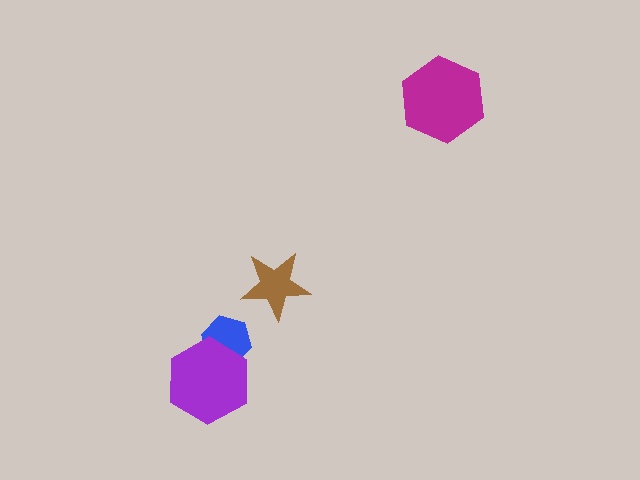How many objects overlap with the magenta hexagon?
0 objects overlap with the magenta hexagon.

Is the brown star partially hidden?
No, no other shape covers it.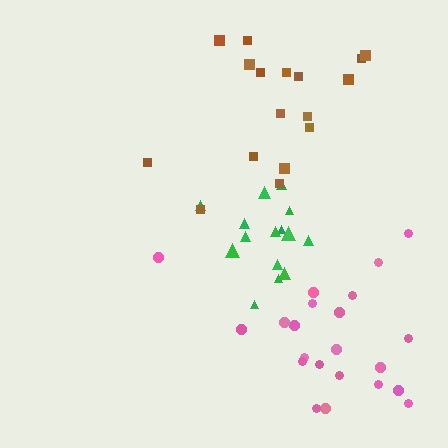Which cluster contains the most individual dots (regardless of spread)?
Pink (22).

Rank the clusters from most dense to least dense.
green, pink, brown.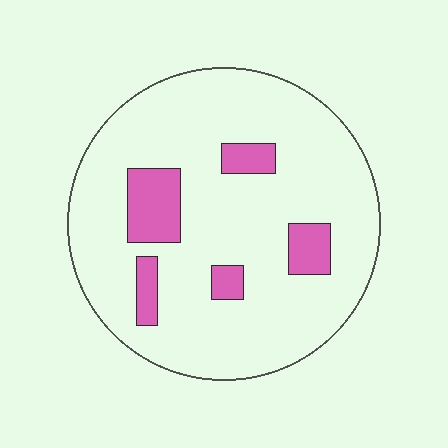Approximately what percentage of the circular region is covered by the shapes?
Approximately 15%.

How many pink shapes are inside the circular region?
5.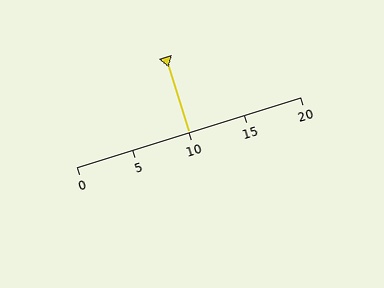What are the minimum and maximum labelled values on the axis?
The axis runs from 0 to 20.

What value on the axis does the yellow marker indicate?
The marker indicates approximately 10.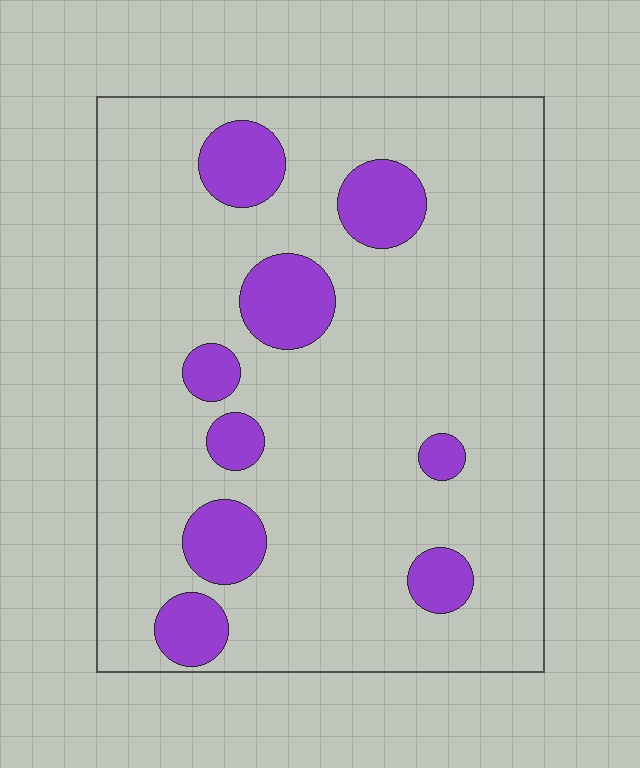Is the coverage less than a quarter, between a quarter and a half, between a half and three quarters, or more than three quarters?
Less than a quarter.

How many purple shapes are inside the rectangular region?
9.